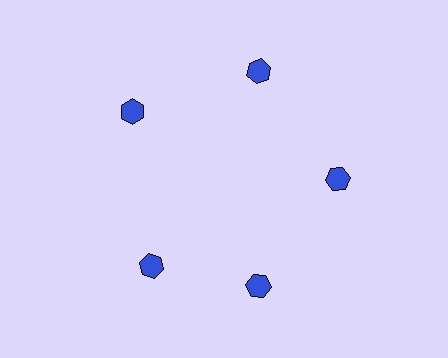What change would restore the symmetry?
The symmetry would be restored by rotating it back into even spacing with its neighbors so that all 5 hexagons sit at equal angles and equal distance from the center.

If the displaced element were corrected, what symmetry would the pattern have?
It would have 5-fold rotational symmetry — the pattern would map onto itself every 72 degrees.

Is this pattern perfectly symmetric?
No. The 5 blue hexagons are arranged in a ring, but one element near the 8 o'clock position is rotated out of alignment along the ring, breaking the 5-fold rotational symmetry.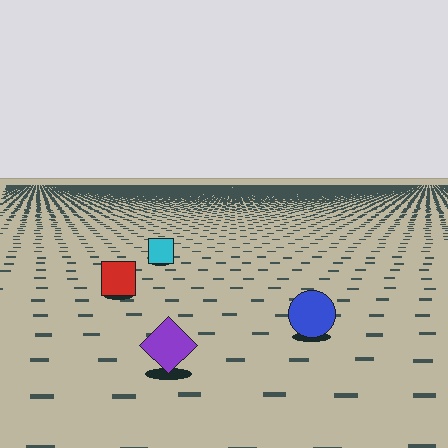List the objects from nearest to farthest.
From nearest to farthest: the purple diamond, the blue circle, the red square, the cyan square.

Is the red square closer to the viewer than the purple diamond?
No. The purple diamond is closer — you can tell from the texture gradient: the ground texture is coarser near it.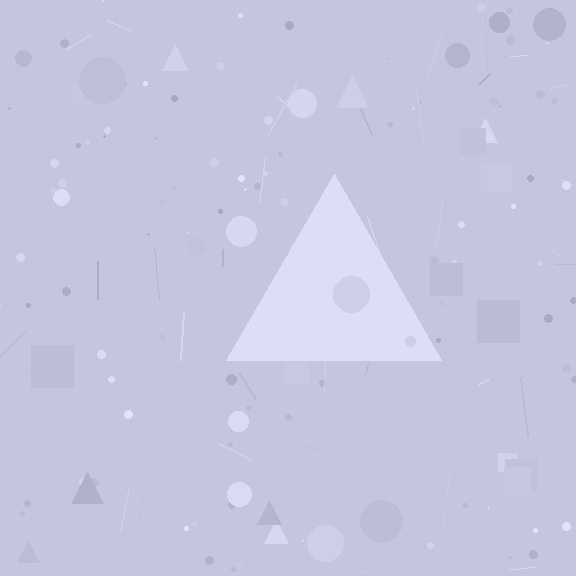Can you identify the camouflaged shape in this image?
The camouflaged shape is a triangle.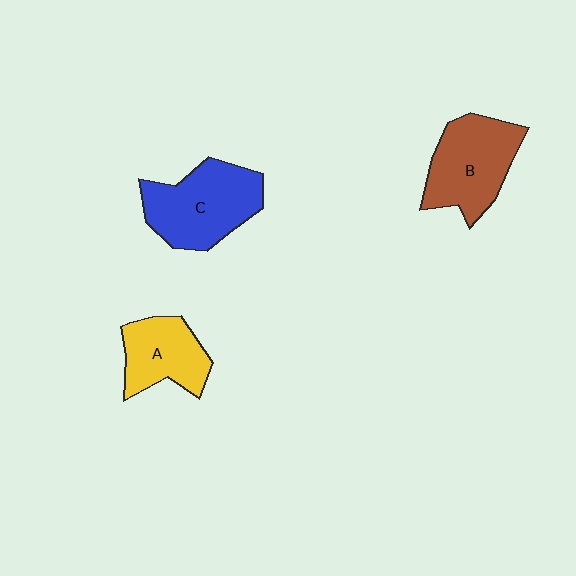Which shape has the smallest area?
Shape A (yellow).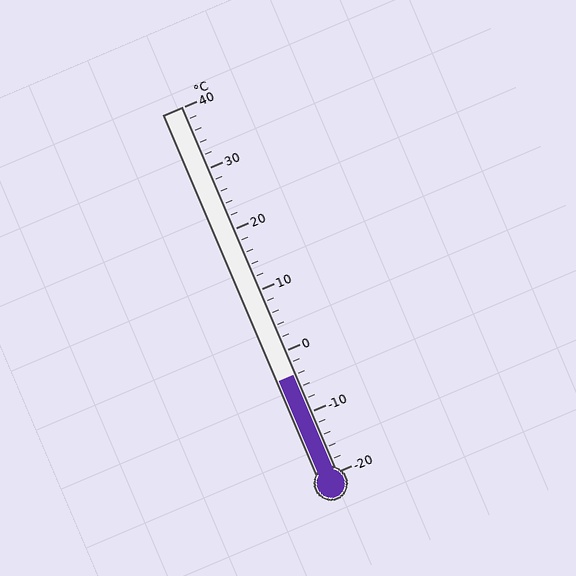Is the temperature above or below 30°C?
The temperature is below 30°C.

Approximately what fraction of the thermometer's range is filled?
The thermometer is filled to approximately 25% of its range.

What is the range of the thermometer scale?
The thermometer scale ranges from -20°C to 40°C.